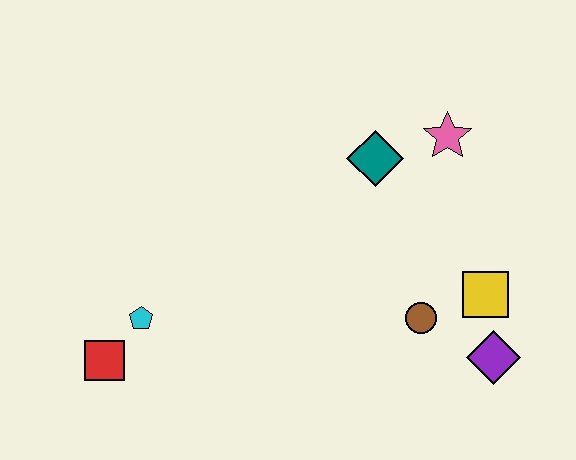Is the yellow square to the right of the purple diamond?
No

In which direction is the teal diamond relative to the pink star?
The teal diamond is to the left of the pink star.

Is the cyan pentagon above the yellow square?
No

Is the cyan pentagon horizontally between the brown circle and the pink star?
No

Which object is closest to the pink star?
The teal diamond is closest to the pink star.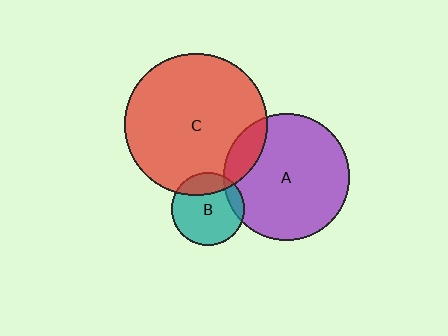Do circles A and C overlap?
Yes.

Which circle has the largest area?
Circle C (red).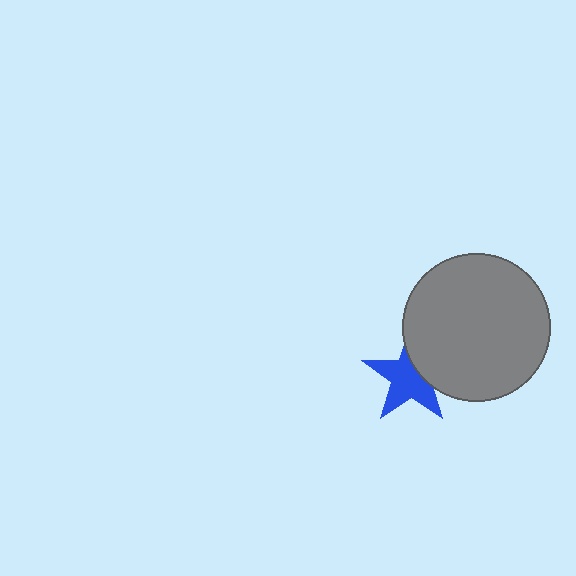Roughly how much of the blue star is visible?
Most of it is visible (roughly 67%).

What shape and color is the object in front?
The object in front is a gray circle.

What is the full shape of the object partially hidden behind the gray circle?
The partially hidden object is a blue star.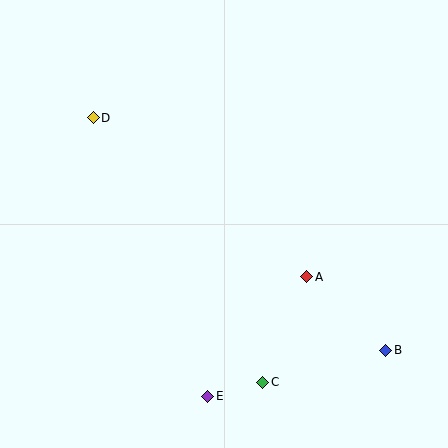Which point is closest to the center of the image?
Point A at (307, 277) is closest to the center.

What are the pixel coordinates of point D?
Point D is at (93, 118).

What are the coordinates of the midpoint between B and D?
The midpoint between B and D is at (240, 234).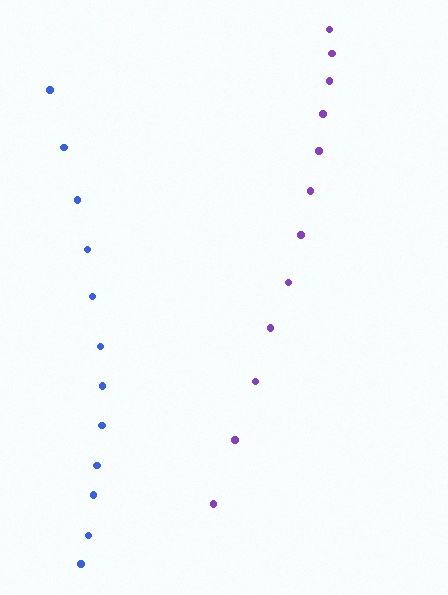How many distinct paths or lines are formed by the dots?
There are 2 distinct paths.